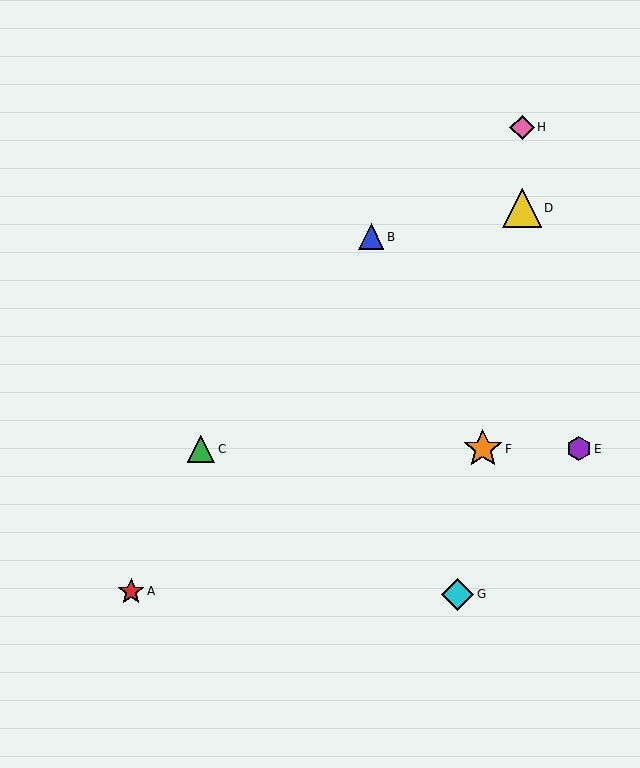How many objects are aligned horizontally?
3 objects (C, E, F) are aligned horizontally.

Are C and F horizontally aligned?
Yes, both are at y≈449.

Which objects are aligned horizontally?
Objects C, E, F are aligned horizontally.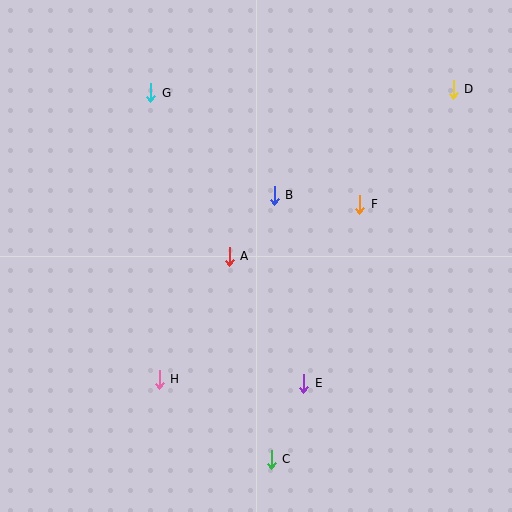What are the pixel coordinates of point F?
Point F is at (360, 204).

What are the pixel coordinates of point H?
Point H is at (159, 379).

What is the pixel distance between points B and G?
The distance between B and G is 160 pixels.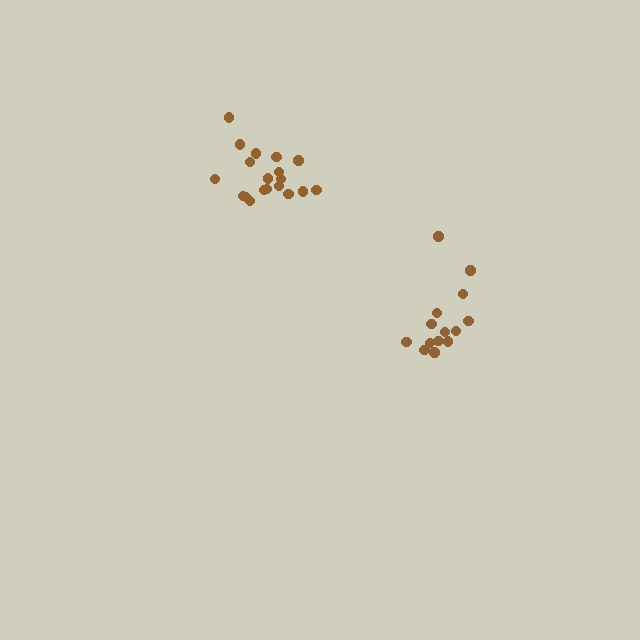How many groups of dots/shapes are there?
There are 2 groups.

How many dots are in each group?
Group 1: 19 dots, Group 2: 14 dots (33 total).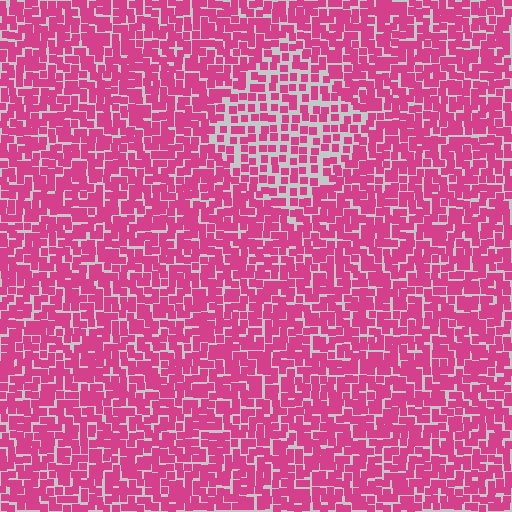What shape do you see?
I see a diamond.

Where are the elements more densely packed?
The elements are more densely packed outside the diamond boundary.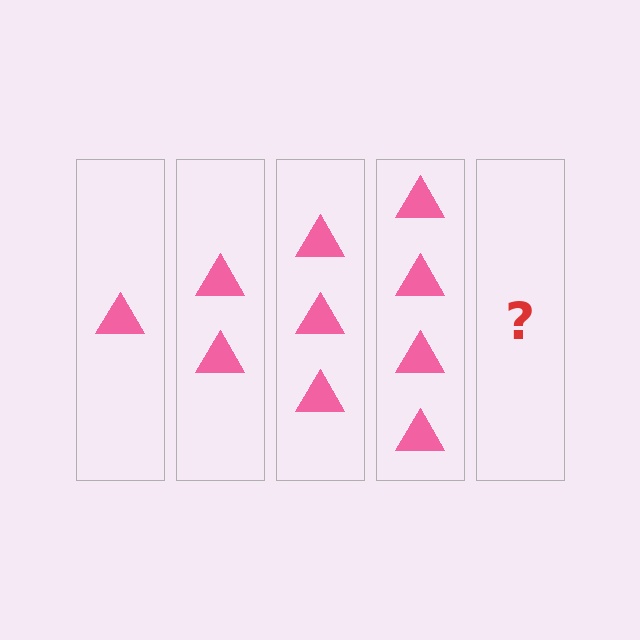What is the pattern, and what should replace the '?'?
The pattern is that each step adds one more triangle. The '?' should be 5 triangles.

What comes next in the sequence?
The next element should be 5 triangles.